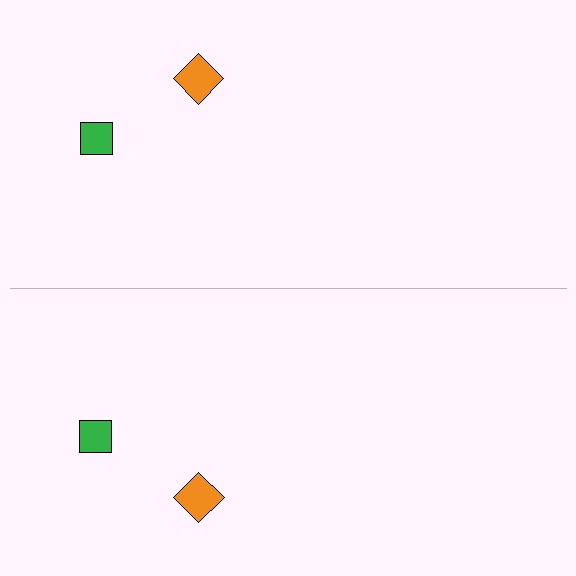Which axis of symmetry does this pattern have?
The pattern has a horizontal axis of symmetry running through the center of the image.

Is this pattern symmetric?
Yes, this pattern has bilateral (reflection) symmetry.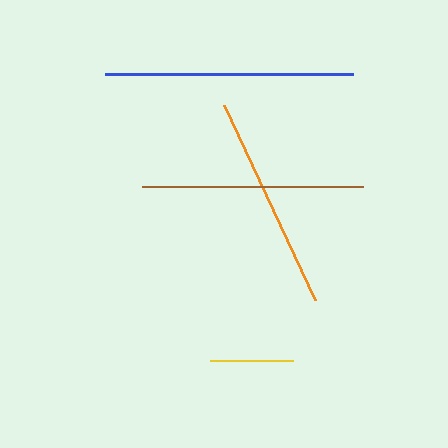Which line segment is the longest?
The blue line is the longest at approximately 248 pixels.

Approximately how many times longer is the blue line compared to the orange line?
The blue line is approximately 1.2 times the length of the orange line.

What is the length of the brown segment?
The brown segment is approximately 221 pixels long.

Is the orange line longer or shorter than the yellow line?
The orange line is longer than the yellow line.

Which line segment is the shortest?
The yellow line is the shortest at approximately 83 pixels.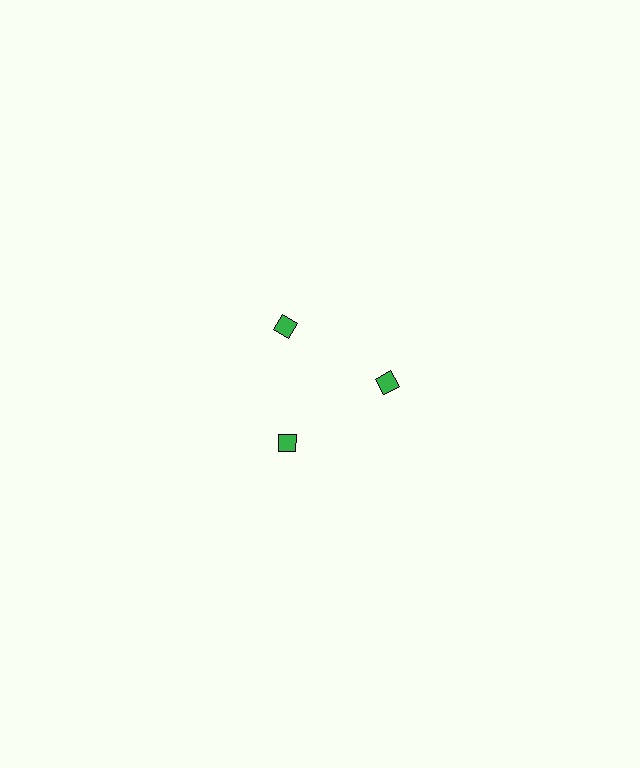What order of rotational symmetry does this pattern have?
This pattern has 3-fold rotational symmetry.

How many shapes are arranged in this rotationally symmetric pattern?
There are 3 shapes, arranged in 3 groups of 1.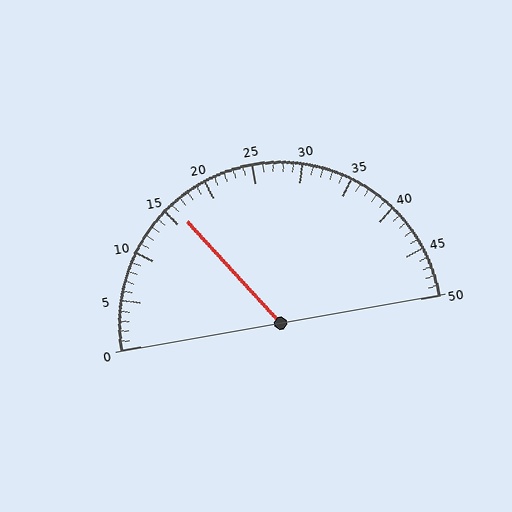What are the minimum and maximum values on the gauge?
The gauge ranges from 0 to 50.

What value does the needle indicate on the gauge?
The needle indicates approximately 16.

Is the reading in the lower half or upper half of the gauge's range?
The reading is in the lower half of the range (0 to 50).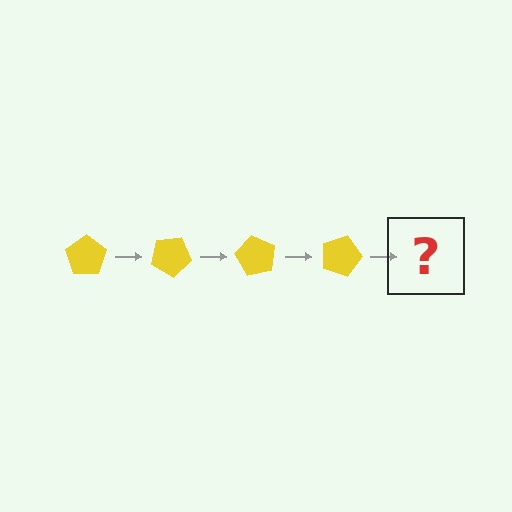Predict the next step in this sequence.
The next step is a yellow pentagon rotated 120 degrees.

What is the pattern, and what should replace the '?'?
The pattern is that the pentagon rotates 30 degrees each step. The '?' should be a yellow pentagon rotated 120 degrees.